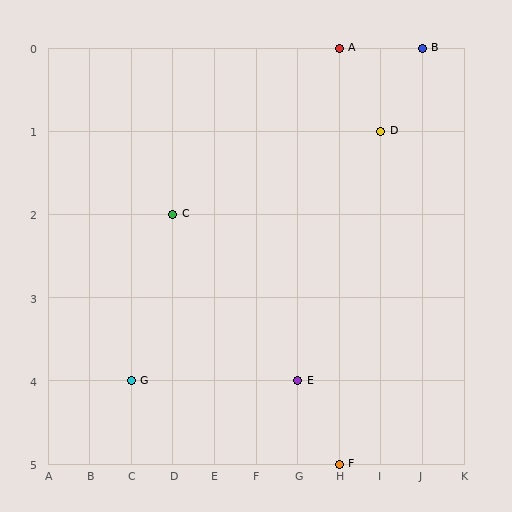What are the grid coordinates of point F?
Point F is at grid coordinates (H, 5).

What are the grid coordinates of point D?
Point D is at grid coordinates (I, 1).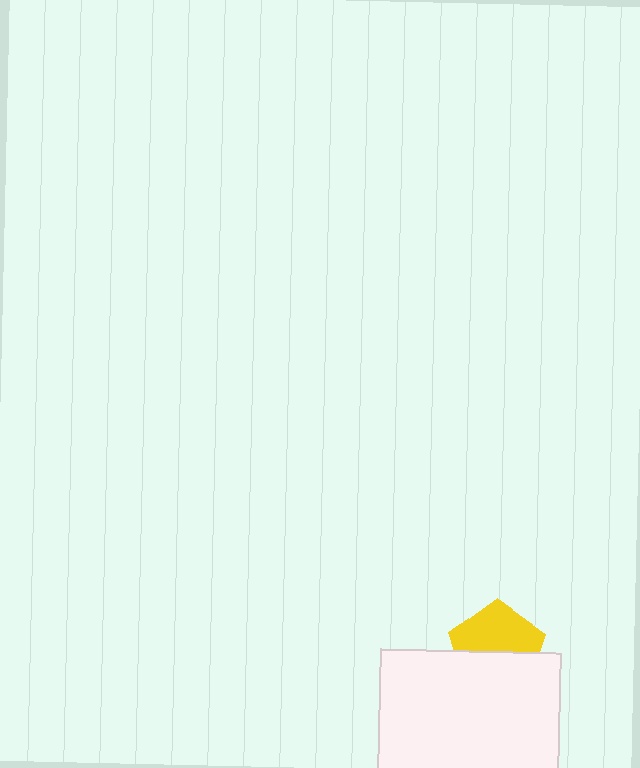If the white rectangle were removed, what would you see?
You would see the complete yellow pentagon.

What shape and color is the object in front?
The object in front is a white rectangle.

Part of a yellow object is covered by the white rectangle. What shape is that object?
It is a pentagon.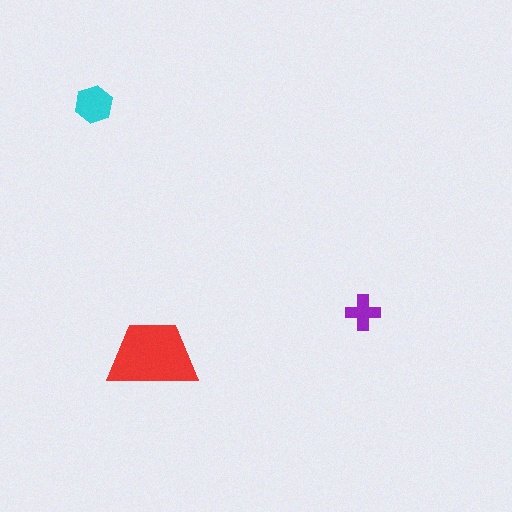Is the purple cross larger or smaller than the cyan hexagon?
Smaller.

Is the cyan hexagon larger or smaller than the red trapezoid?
Smaller.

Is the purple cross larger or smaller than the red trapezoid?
Smaller.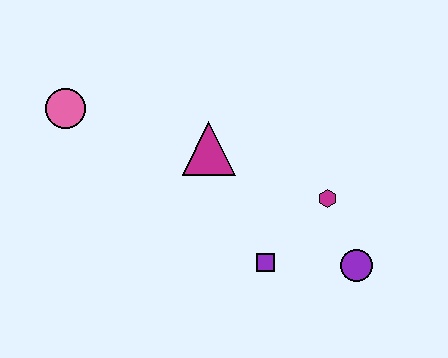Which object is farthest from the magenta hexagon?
The pink circle is farthest from the magenta hexagon.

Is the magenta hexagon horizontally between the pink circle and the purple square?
No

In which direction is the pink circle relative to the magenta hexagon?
The pink circle is to the left of the magenta hexagon.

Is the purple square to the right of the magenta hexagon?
No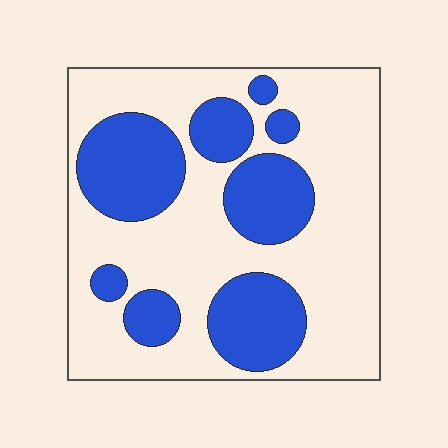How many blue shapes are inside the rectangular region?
8.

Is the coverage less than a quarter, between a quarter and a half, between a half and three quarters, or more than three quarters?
Between a quarter and a half.